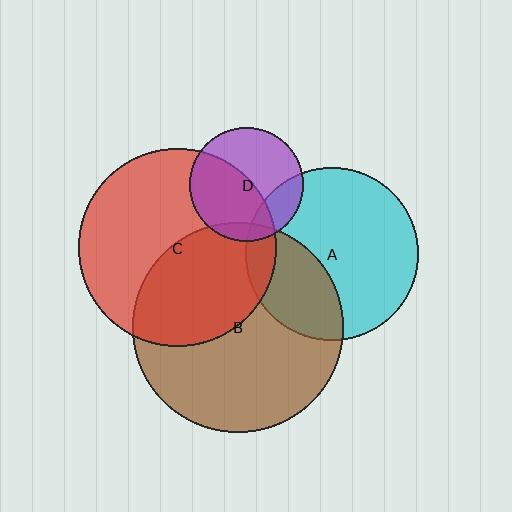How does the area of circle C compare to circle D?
Approximately 3.0 times.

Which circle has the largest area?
Circle B (brown).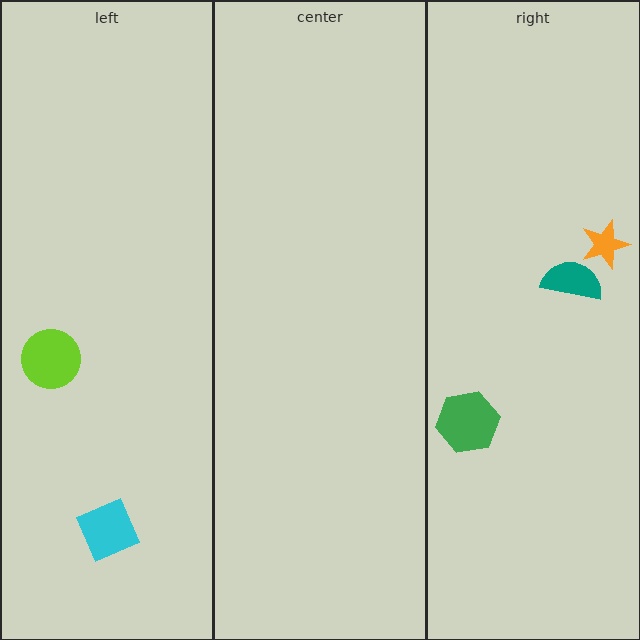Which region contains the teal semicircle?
The right region.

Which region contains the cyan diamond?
The left region.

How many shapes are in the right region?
3.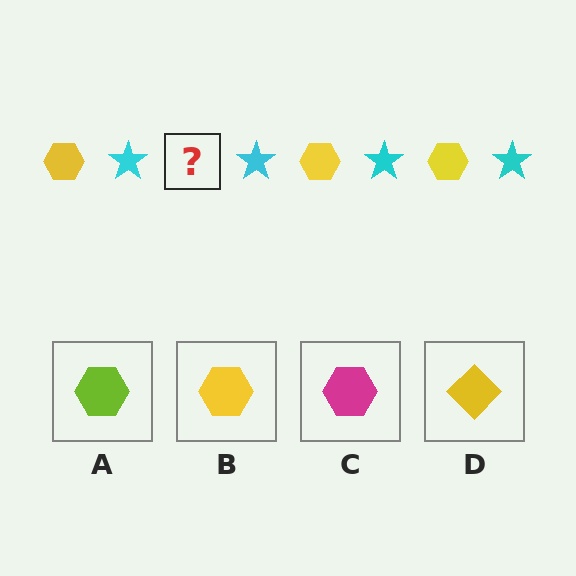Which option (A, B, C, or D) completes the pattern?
B.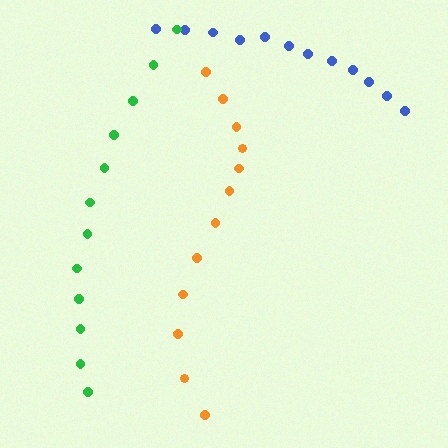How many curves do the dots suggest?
There are 3 distinct paths.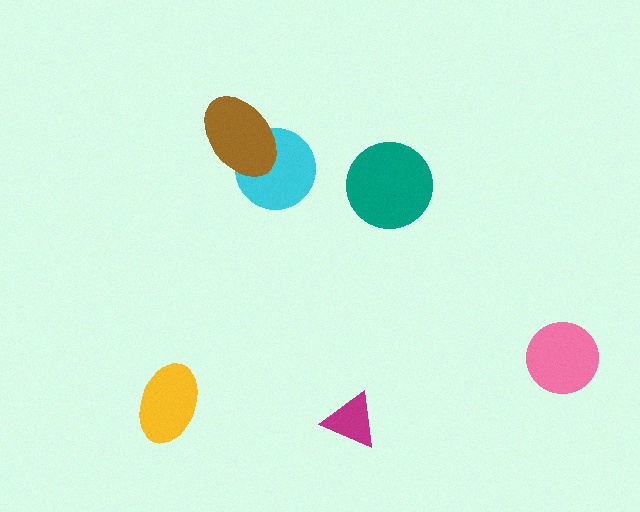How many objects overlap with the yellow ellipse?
0 objects overlap with the yellow ellipse.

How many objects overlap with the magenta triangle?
0 objects overlap with the magenta triangle.